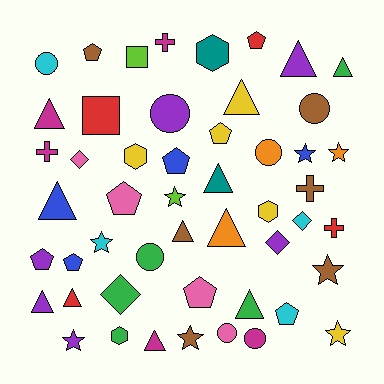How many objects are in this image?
There are 50 objects.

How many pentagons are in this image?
There are 9 pentagons.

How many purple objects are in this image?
There are 6 purple objects.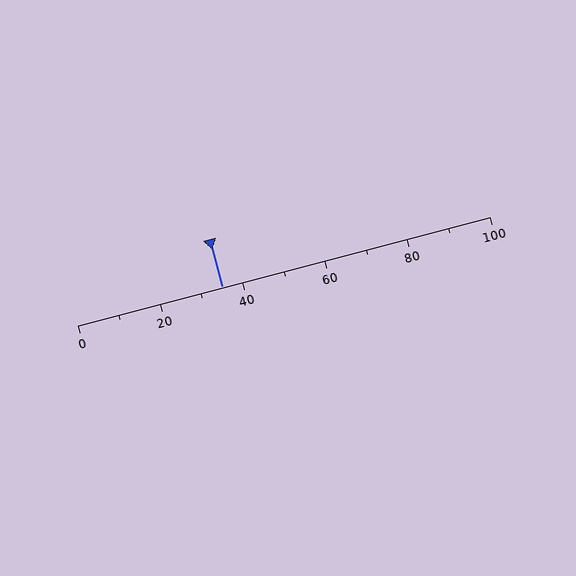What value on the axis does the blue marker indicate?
The marker indicates approximately 35.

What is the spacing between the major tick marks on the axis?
The major ticks are spaced 20 apart.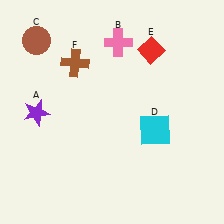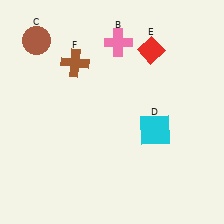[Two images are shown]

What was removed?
The purple star (A) was removed in Image 2.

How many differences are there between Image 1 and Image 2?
There is 1 difference between the two images.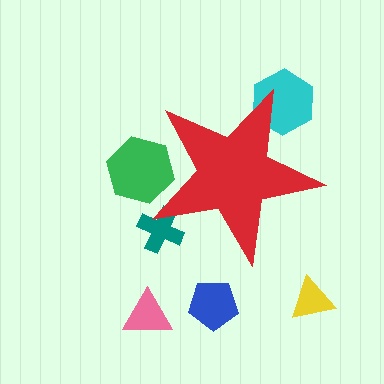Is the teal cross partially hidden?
Yes, the teal cross is partially hidden behind the red star.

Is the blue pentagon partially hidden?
No, the blue pentagon is fully visible.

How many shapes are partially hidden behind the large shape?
3 shapes are partially hidden.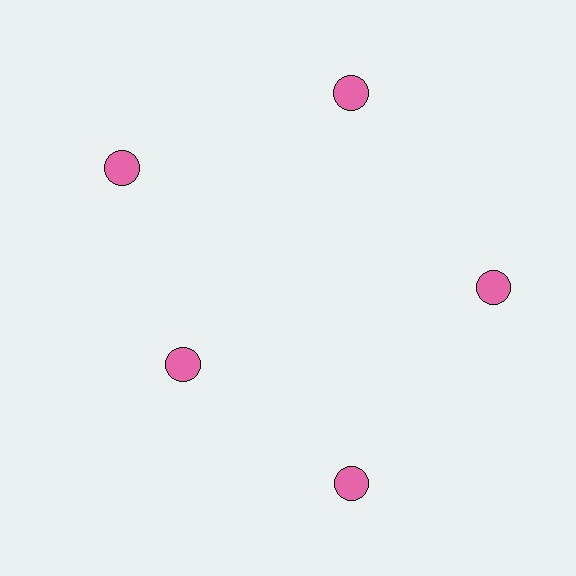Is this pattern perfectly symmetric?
No. The 5 pink circles are arranged in a ring, but one element near the 8 o'clock position is pulled inward toward the center, breaking the 5-fold rotational symmetry.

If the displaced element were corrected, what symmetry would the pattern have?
It would have 5-fold rotational symmetry — the pattern would map onto itself every 72 degrees.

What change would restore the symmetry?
The symmetry would be restored by moving it outward, back onto the ring so that all 5 circles sit at equal angles and equal distance from the center.